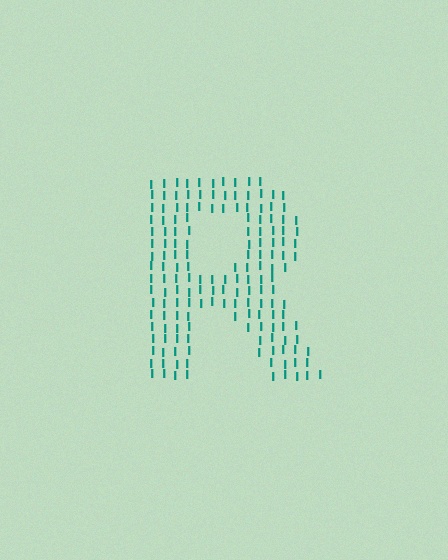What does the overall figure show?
The overall figure shows the letter R.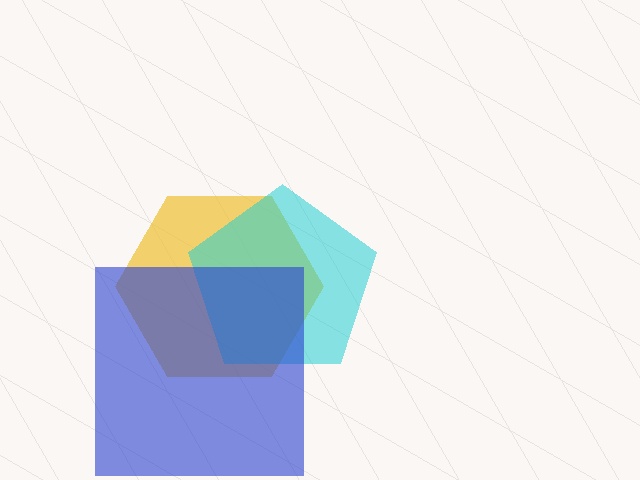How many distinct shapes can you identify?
There are 3 distinct shapes: a yellow hexagon, a cyan pentagon, a blue square.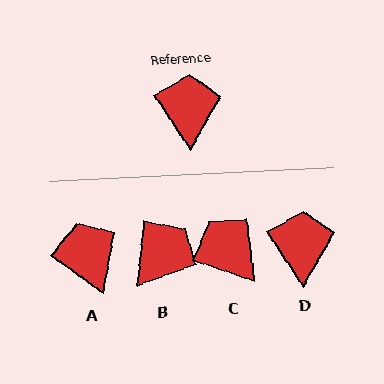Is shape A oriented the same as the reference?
No, it is off by about 20 degrees.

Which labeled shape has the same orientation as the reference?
D.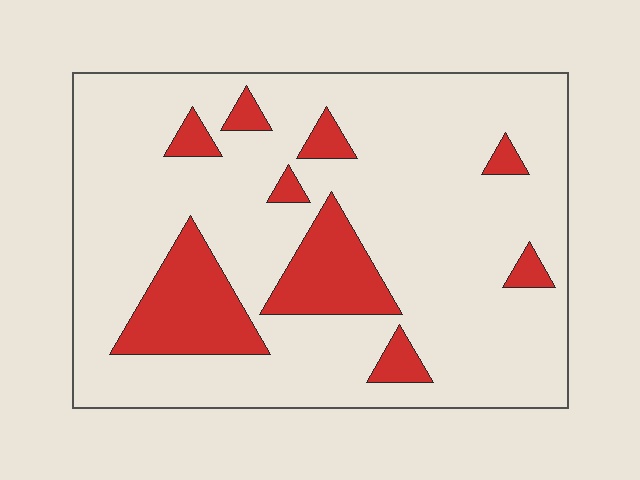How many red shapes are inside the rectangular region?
9.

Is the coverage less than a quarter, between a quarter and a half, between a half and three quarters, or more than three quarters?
Less than a quarter.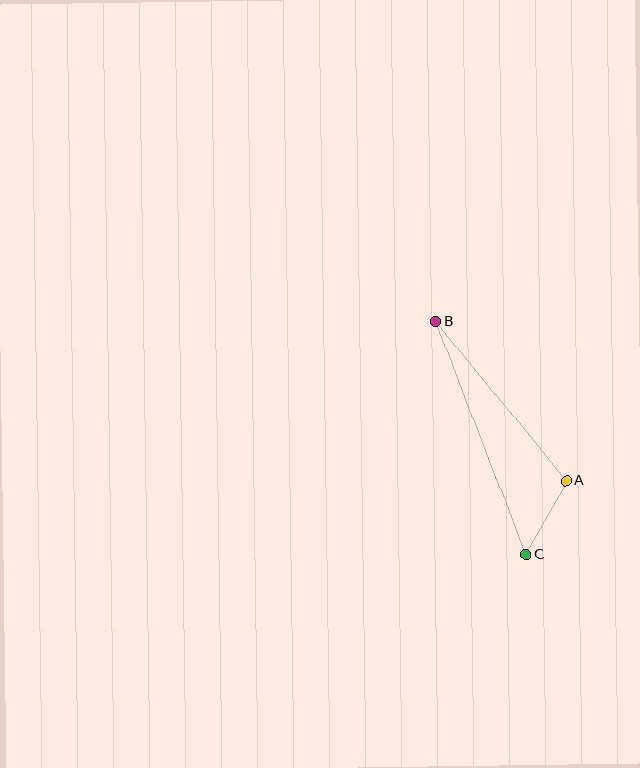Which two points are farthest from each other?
Points B and C are farthest from each other.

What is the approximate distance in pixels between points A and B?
The distance between A and B is approximately 206 pixels.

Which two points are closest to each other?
Points A and C are closest to each other.